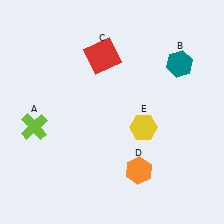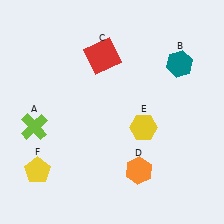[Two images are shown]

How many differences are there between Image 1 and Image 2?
There is 1 difference between the two images.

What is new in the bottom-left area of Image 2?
A yellow pentagon (F) was added in the bottom-left area of Image 2.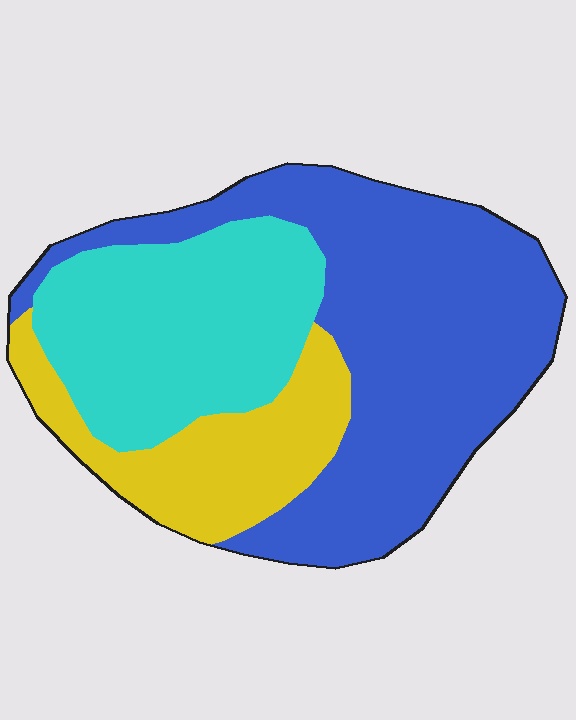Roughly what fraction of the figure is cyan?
Cyan covers around 30% of the figure.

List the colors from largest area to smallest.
From largest to smallest: blue, cyan, yellow.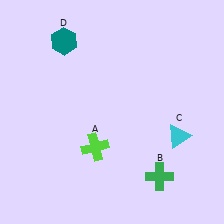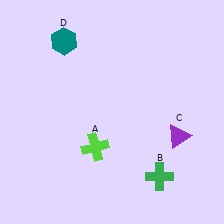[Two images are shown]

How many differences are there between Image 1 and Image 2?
There is 1 difference between the two images.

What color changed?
The triangle (C) changed from cyan in Image 1 to purple in Image 2.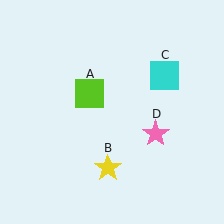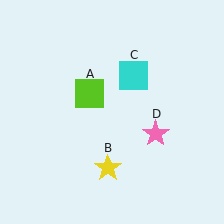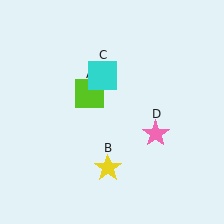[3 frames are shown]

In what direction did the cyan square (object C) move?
The cyan square (object C) moved left.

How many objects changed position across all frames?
1 object changed position: cyan square (object C).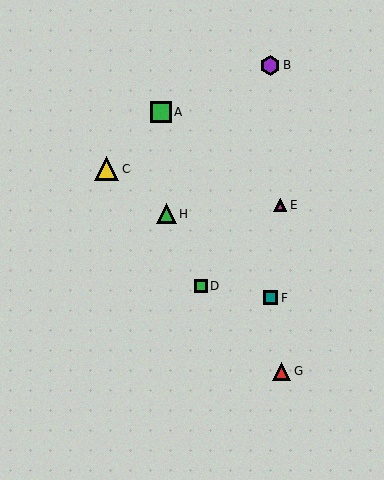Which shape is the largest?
The yellow triangle (labeled C) is the largest.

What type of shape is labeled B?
Shape B is a purple hexagon.